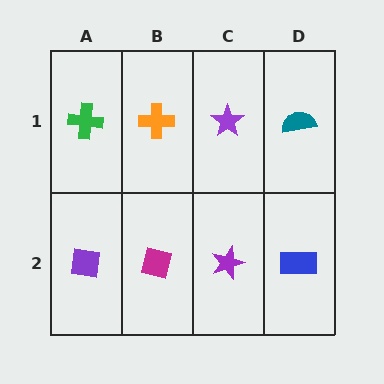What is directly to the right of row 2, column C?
A blue rectangle.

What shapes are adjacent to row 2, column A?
A green cross (row 1, column A), a magenta square (row 2, column B).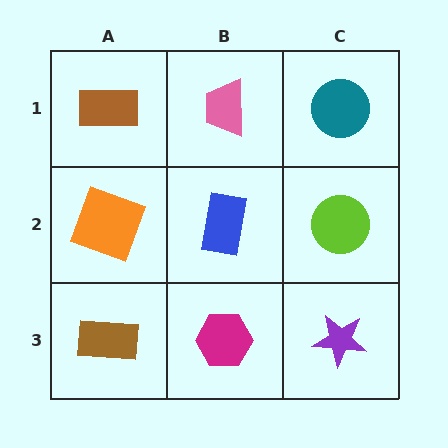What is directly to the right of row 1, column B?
A teal circle.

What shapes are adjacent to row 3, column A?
An orange square (row 2, column A), a magenta hexagon (row 3, column B).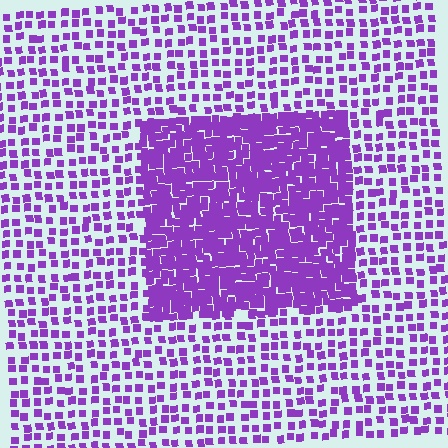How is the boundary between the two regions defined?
The boundary is defined by a change in element density (approximately 2.5x ratio). All elements are the same color, size, and shape.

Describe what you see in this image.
The image contains small purple elements arranged at two different densities. A rectangle-shaped region is visible where the elements are more densely packed than the surrounding area.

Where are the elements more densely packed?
The elements are more densely packed inside the rectangle boundary.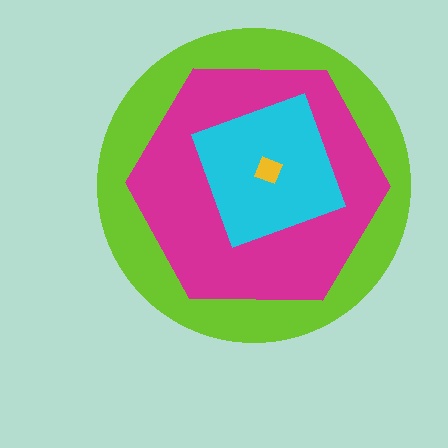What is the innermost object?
The yellow diamond.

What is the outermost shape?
The lime circle.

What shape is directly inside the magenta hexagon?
The cyan square.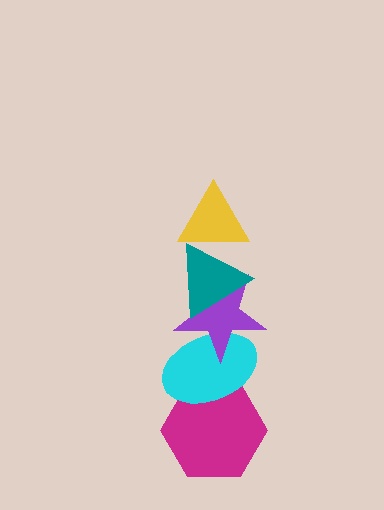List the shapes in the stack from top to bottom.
From top to bottom: the yellow triangle, the teal triangle, the purple star, the cyan ellipse, the magenta hexagon.